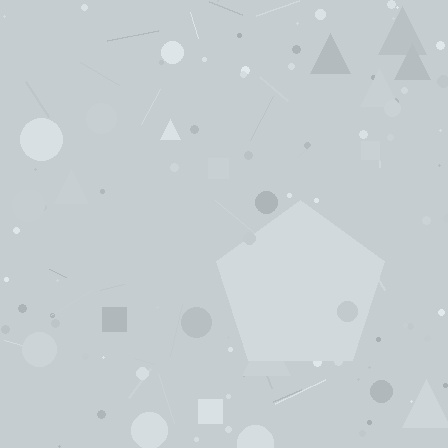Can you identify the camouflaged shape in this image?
The camouflaged shape is a pentagon.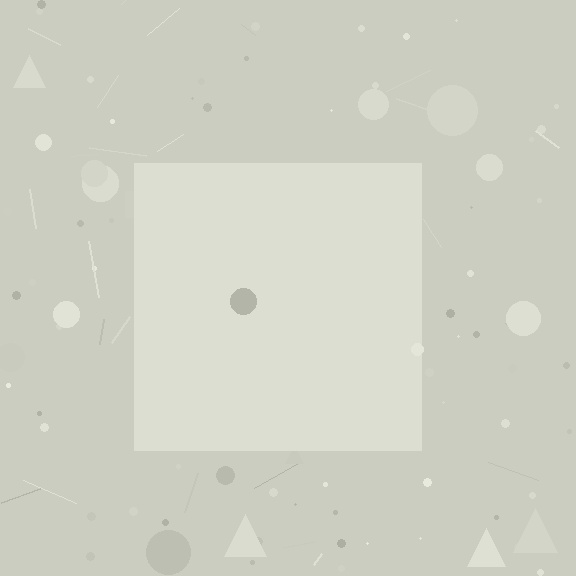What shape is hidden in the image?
A square is hidden in the image.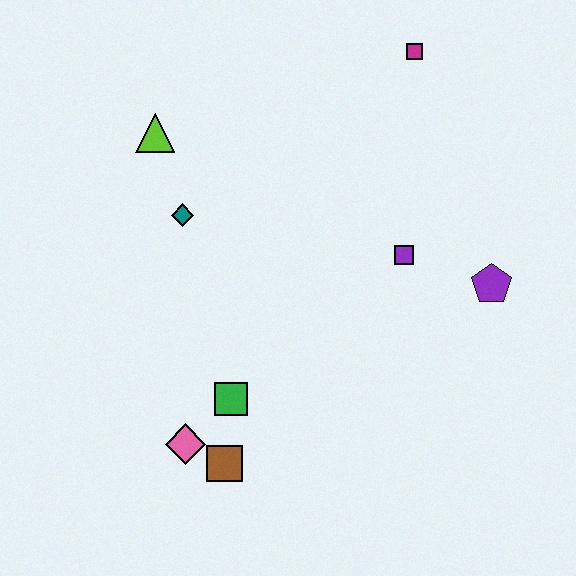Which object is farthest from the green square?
The magenta square is farthest from the green square.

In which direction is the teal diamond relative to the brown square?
The teal diamond is above the brown square.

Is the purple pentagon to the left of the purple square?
No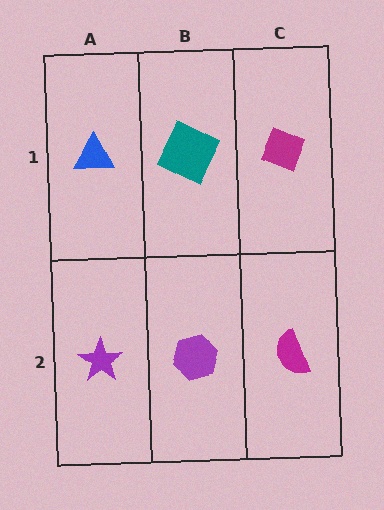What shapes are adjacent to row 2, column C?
A magenta diamond (row 1, column C), a purple hexagon (row 2, column B).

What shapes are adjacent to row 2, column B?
A teal square (row 1, column B), a purple star (row 2, column A), a magenta semicircle (row 2, column C).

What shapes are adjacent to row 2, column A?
A blue triangle (row 1, column A), a purple hexagon (row 2, column B).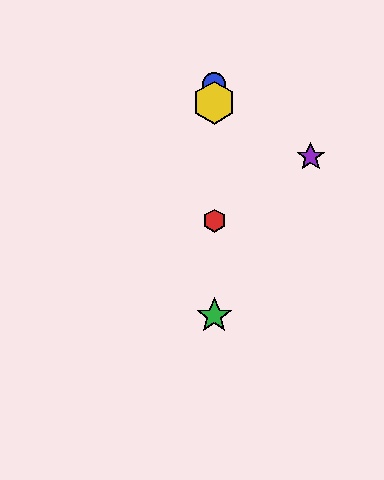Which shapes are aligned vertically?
The red hexagon, the blue circle, the green star, the yellow hexagon are aligned vertically.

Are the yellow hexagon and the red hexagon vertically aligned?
Yes, both are at x≈214.